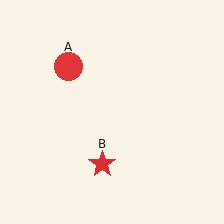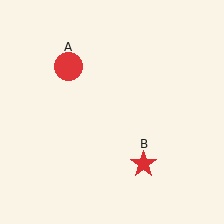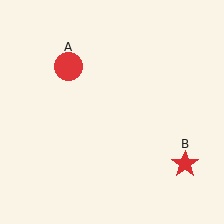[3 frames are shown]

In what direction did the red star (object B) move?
The red star (object B) moved right.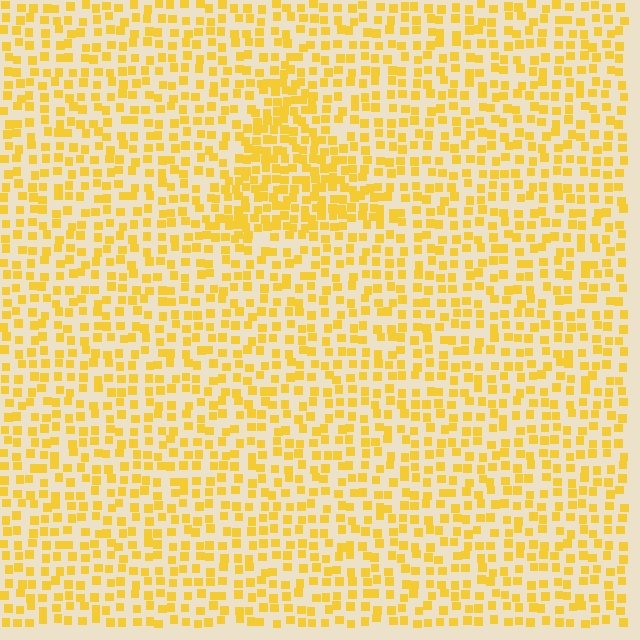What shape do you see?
I see a triangle.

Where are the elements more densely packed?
The elements are more densely packed inside the triangle boundary.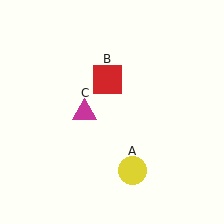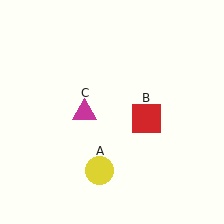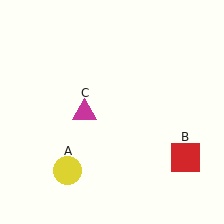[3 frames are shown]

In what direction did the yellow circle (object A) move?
The yellow circle (object A) moved left.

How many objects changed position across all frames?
2 objects changed position: yellow circle (object A), red square (object B).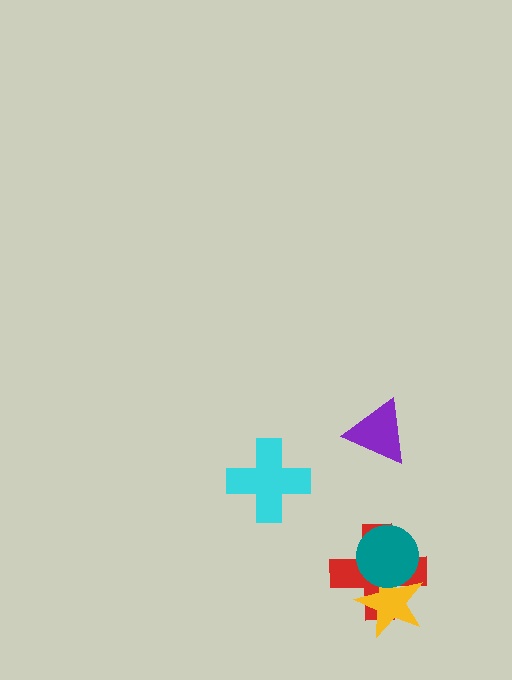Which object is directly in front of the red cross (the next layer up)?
The yellow star is directly in front of the red cross.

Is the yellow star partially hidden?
Yes, it is partially covered by another shape.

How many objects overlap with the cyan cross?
0 objects overlap with the cyan cross.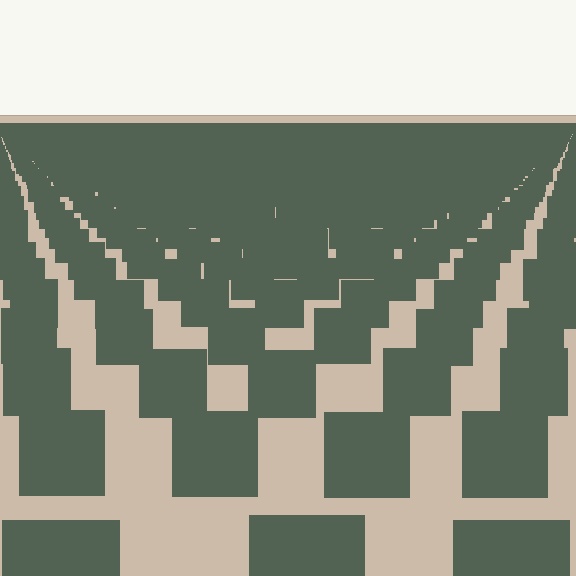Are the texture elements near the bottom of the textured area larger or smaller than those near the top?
Larger. Near the bottom, elements are closer to the viewer and appear at a bigger on-screen size.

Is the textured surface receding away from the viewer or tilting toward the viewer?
The surface is receding away from the viewer. Texture elements get smaller and denser toward the top.